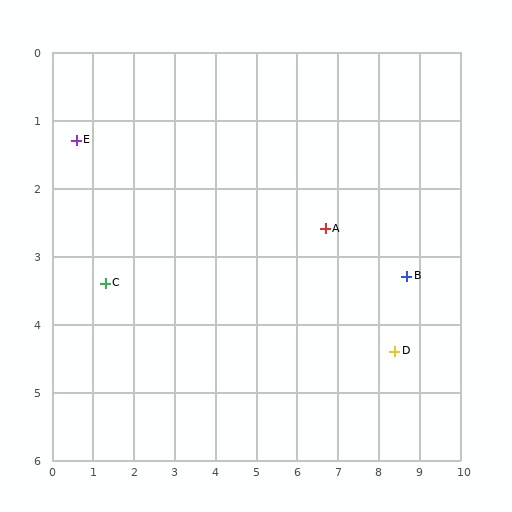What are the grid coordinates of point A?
Point A is at approximately (6.7, 2.6).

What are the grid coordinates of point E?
Point E is at approximately (0.6, 1.3).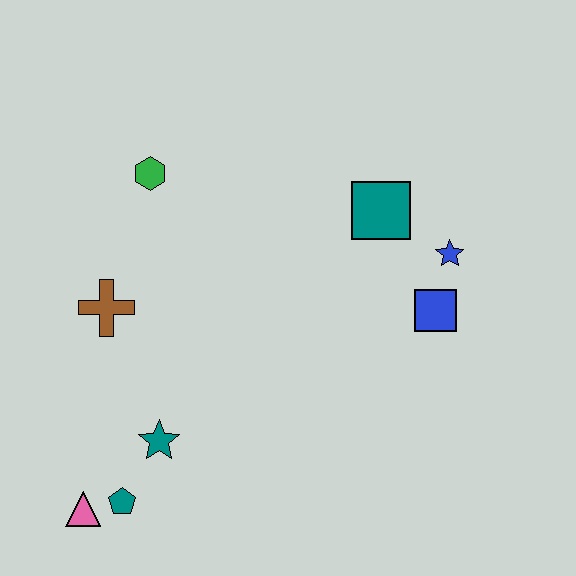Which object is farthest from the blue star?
The pink triangle is farthest from the blue star.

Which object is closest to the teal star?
The teal pentagon is closest to the teal star.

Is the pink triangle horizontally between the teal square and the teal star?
No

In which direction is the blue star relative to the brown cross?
The blue star is to the right of the brown cross.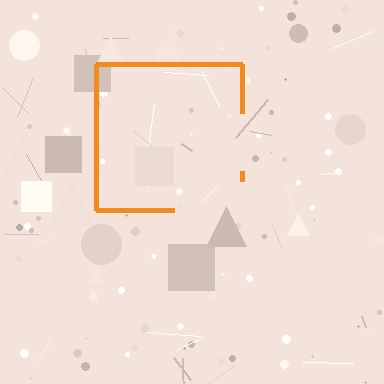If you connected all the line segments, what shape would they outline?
They would outline a square.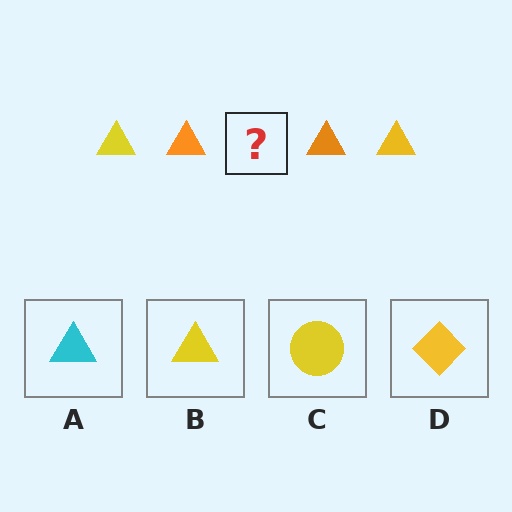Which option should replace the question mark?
Option B.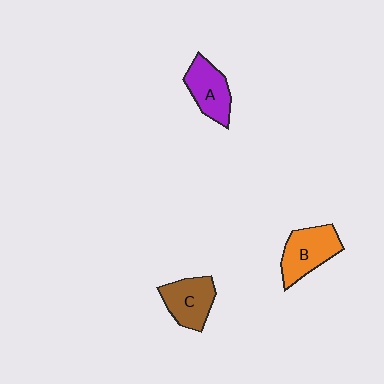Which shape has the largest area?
Shape B (orange).